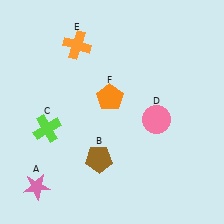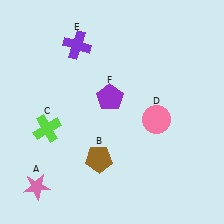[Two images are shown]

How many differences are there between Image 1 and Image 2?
There are 2 differences between the two images.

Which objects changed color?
E changed from orange to purple. F changed from orange to purple.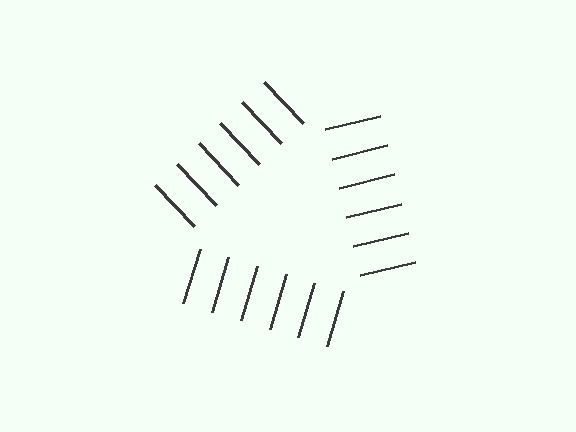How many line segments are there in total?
18 — 6 along each of the 3 edges.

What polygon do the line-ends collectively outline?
An illusory triangle — the line segments terminate on its edges but no continuous stroke is drawn.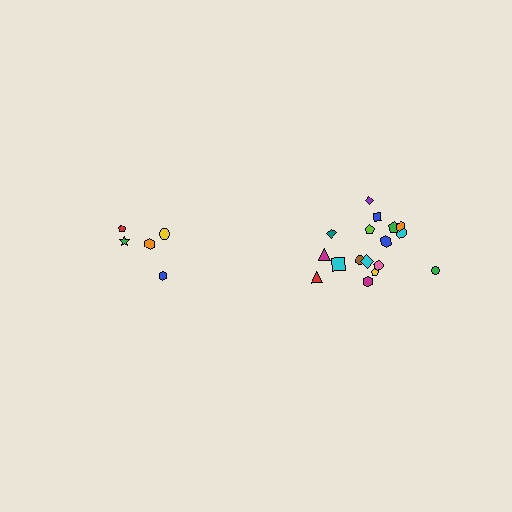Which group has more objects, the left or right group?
The right group.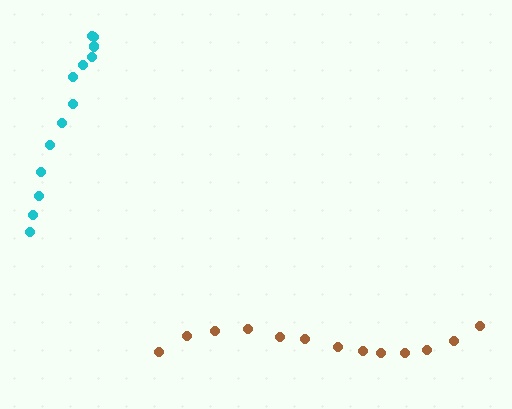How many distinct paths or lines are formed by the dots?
There are 2 distinct paths.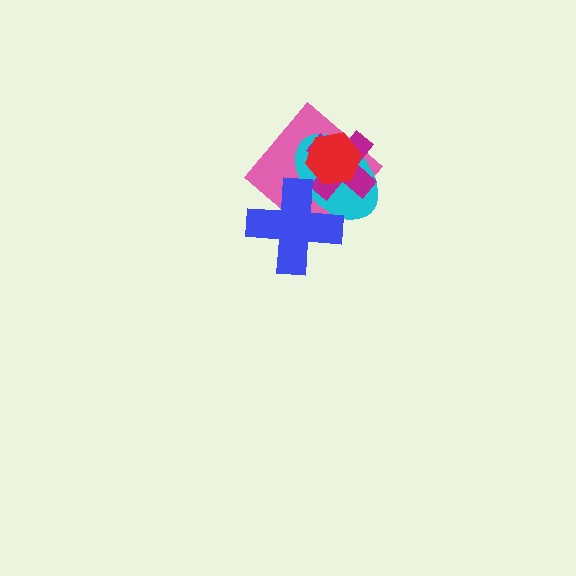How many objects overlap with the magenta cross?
3 objects overlap with the magenta cross.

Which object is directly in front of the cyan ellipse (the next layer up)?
The magenta cross is directly in front of the cyan ellipse.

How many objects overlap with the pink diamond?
4 objects overlap with the pink diamond.